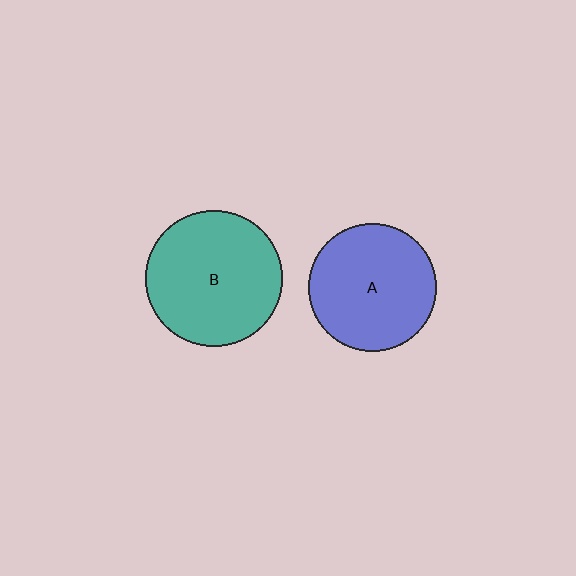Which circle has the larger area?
Circle B (teal).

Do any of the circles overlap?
No, none of the circles overlap.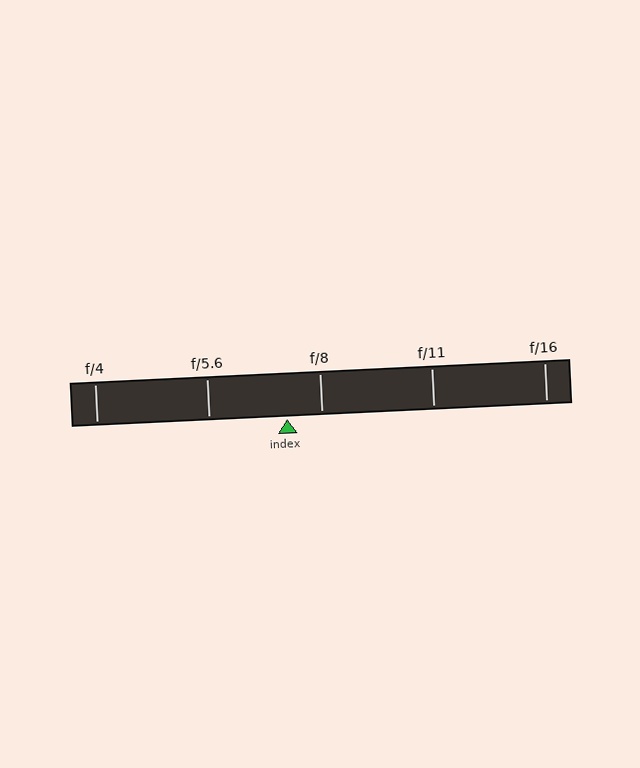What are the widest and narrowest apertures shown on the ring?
The widest aperture shown is f/4 and the narrowest is f/16.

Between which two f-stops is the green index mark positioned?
The index mark is between f/5.6 and f/8.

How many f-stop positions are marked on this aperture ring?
There are 5 f-stop positions marked.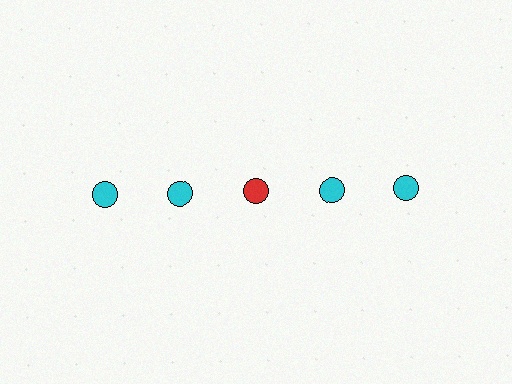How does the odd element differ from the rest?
It has a different color: red instead of cyan.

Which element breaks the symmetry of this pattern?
The red circle in the top row, center column breaks the symmetry. All other shapes are cyan circles.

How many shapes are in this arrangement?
There are 5 shapes arranged in a grid pattern.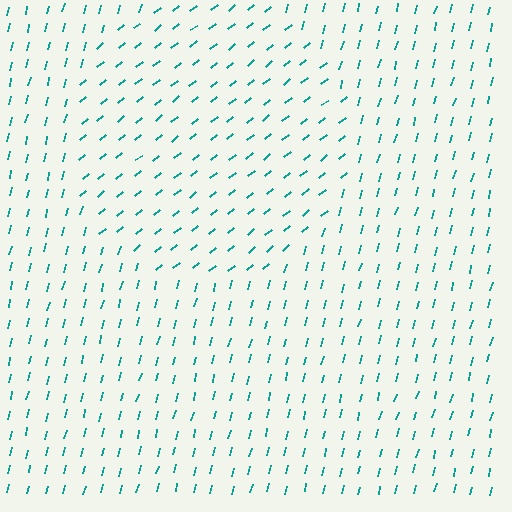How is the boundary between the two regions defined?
The boundary is defined purely by a change in line orientation (approximately 36 degrees difference). All lines are the same color and thickness.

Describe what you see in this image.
The image is filled with small teal line segments. A circle region in the image has lines oriented differently from the surrounding lines, creating a visible texture boundary.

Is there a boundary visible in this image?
Yes, there is a texture boundary formed by a change in line orientation.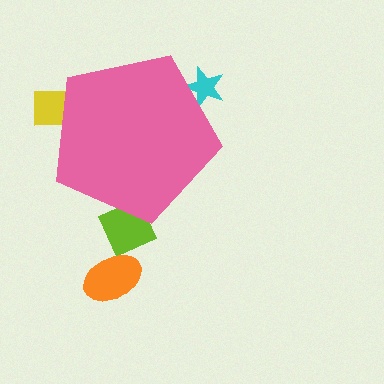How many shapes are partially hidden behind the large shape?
3 shapes are partially hidden.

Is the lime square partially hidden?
Yes, the lime square is partially hidden behind the pink pentagon.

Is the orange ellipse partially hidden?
No, the orange ellipse is fully visible.